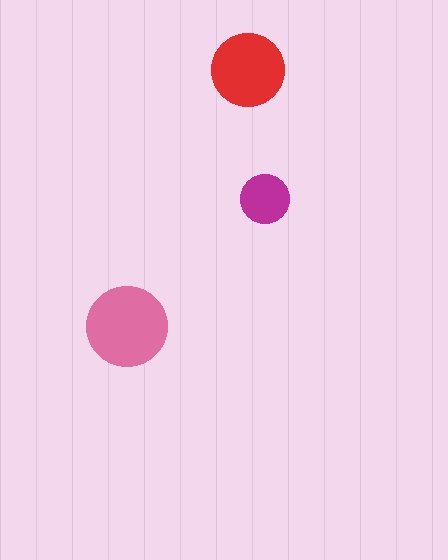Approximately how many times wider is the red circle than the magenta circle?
About 1.5 times wider.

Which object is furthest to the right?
The magenta circle is rightmost.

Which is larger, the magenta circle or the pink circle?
The pink one.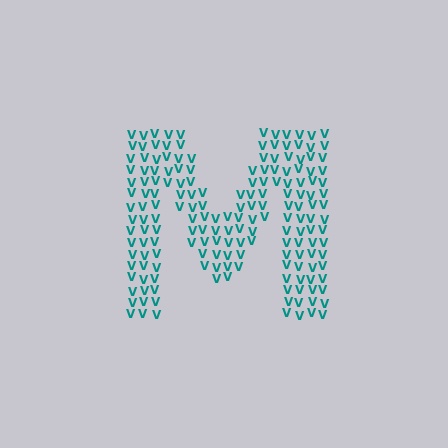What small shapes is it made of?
It is made of small letter V's.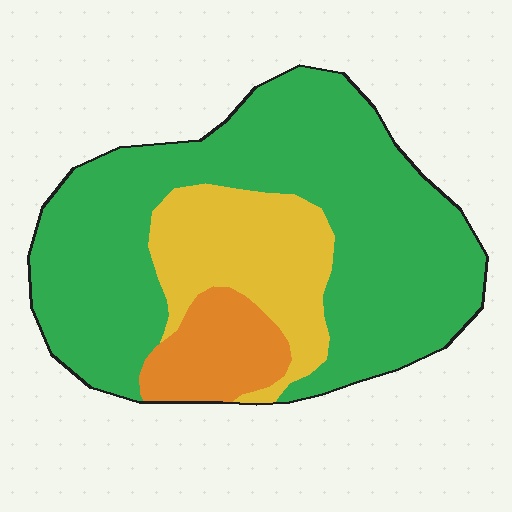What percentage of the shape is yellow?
Yellow covers about 20% of the shape.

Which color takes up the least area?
Orange, at roughly 10%.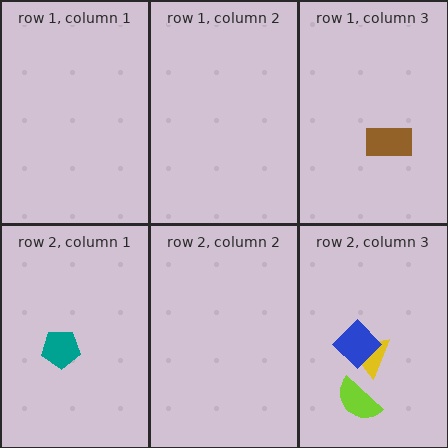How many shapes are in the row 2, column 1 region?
1.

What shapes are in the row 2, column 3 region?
The lime semicircle, the yellow triangle, the blue diamond.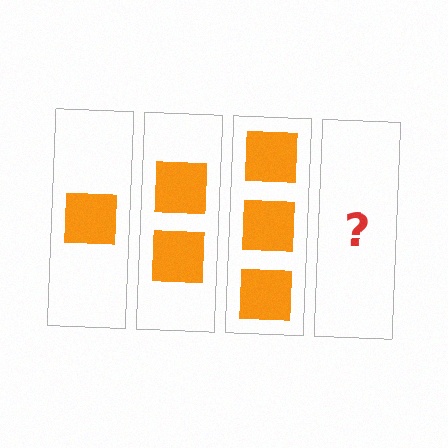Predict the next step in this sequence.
The next step is 4 squares.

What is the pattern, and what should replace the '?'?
The pattern is that each step adds one more square. The '?' should be 4 squares.